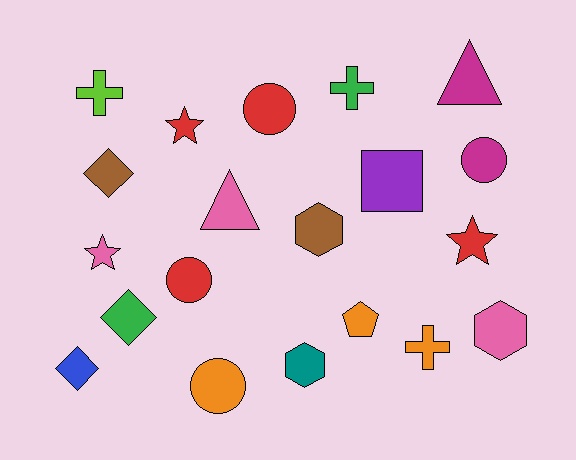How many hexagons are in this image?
There are 3 hexagons.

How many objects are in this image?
There are 20 objects.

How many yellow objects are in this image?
There are no yellow objects.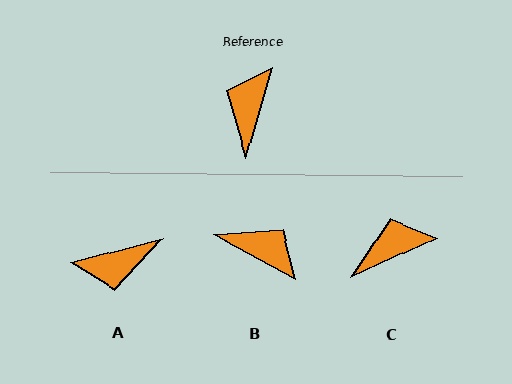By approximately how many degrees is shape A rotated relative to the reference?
Approximately 121 degrees counter-clockwise.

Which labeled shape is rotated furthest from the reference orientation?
A, about 121 degrees away.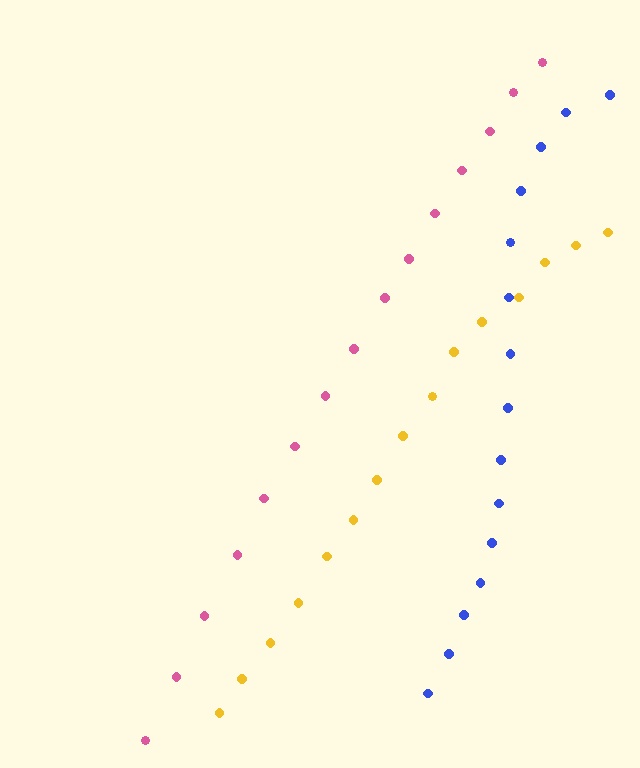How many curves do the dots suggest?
There are 3 distinct paths.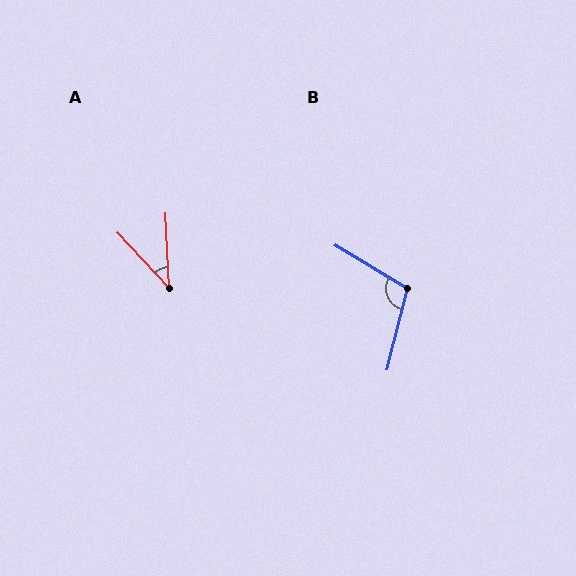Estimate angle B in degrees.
Approximately 107 degrees.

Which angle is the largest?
B, at approximately 107 degrees.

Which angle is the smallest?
A, at approximately 41 degrees.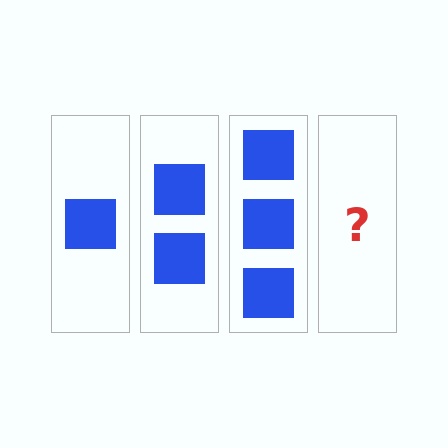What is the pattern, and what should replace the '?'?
The pattern is that each step adds one more square. The '?' should be 4 squares.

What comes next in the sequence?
The next element should be 4 squares.